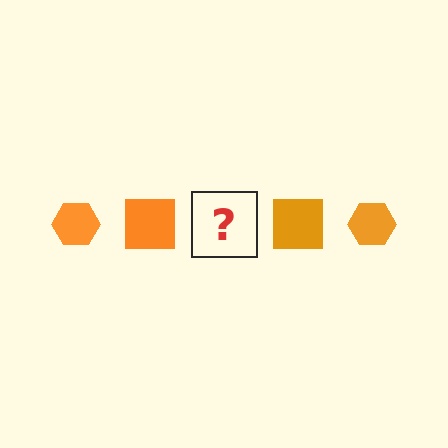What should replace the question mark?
The question mark should be replaced with an orange hexagon.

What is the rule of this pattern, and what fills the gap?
The rule is that the pattern cycles through hexagon, square shapes in orange. The gap should be filled with an orange hexagon.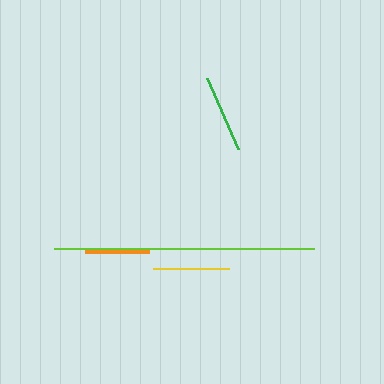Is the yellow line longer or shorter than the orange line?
The yellow line is longer than the orange line.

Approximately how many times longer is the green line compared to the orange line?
The green line is approximately 1.2 times the length of the orange line.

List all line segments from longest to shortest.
From longest to shortest: lime, green, yellow, orange.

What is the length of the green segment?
The green segment is approximately 78 pixels long.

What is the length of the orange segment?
The orange segment is approximately 65 pixels long.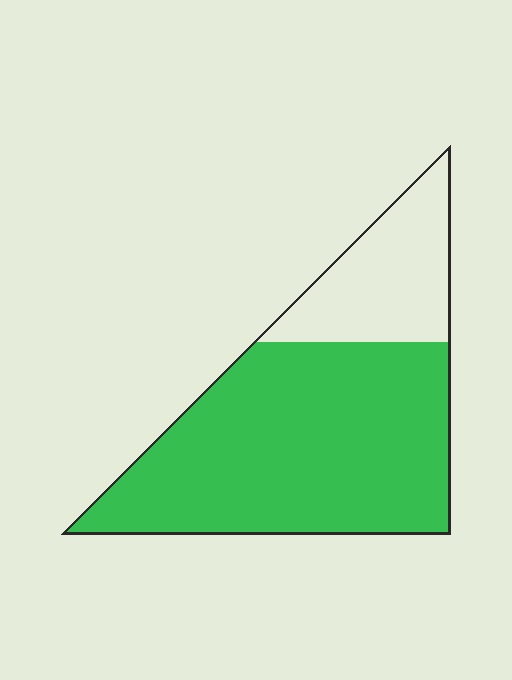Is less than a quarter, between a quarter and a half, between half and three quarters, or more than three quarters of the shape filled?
Between half and three quarters.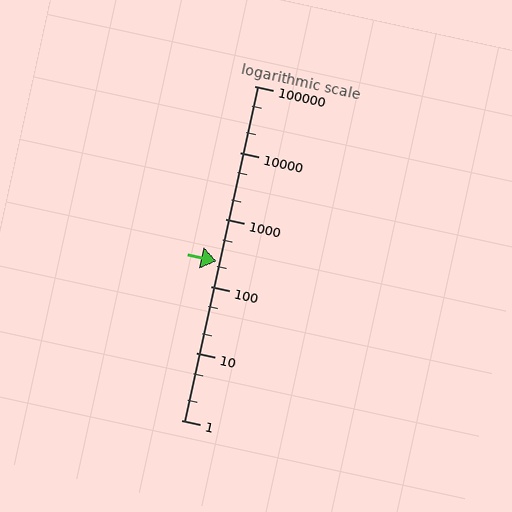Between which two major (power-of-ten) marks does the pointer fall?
The pointer is between 100 and 1000.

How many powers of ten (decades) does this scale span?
The scale spans 5 decades, from 1 to 100000.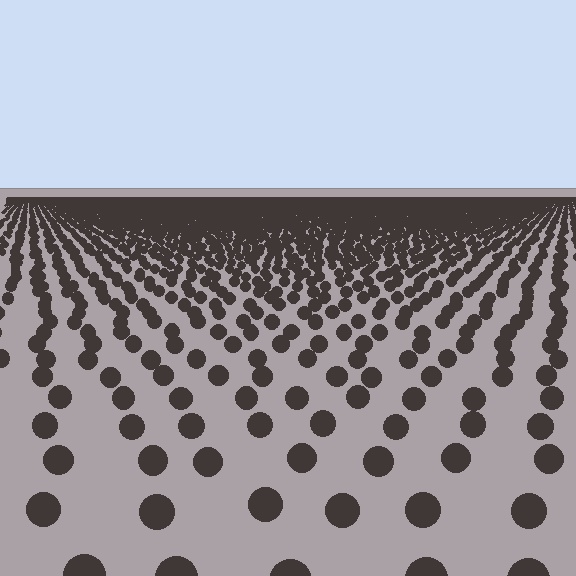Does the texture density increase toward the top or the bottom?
Density increases toward the top.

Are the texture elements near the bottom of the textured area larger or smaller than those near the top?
Larger. Near the bottom, elements are closer to the viewer and appear at a bigger on-screen size.